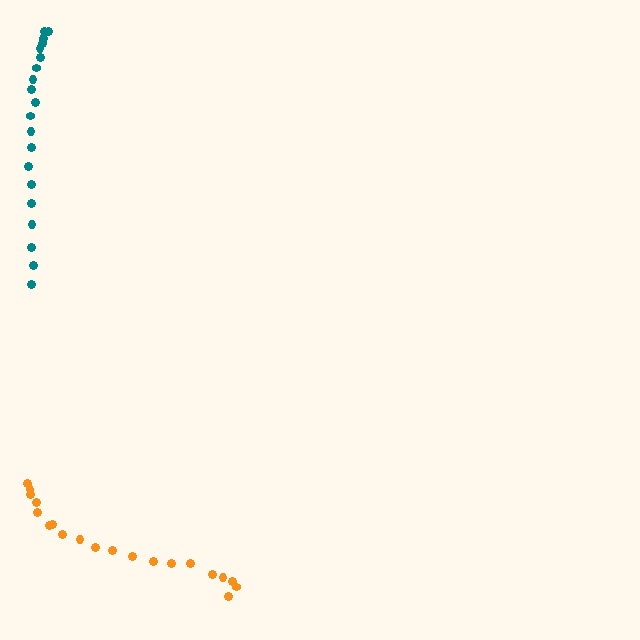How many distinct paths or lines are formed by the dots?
There are 2 distinct paths.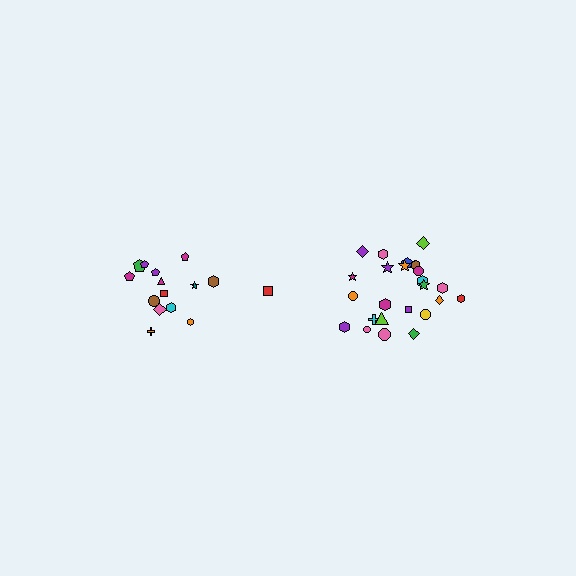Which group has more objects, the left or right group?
The right group.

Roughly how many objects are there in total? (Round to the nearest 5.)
Roughly 40 objects in total.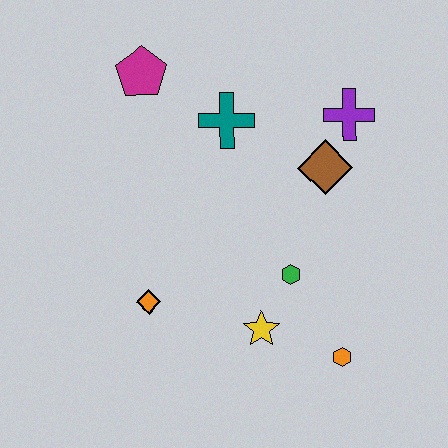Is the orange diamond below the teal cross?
Yes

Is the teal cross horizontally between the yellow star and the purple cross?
No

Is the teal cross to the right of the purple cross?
No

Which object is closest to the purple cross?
The brown diamond is closest to the purple cross.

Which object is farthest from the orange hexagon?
The magenta pentagon is farthest from the orange hexagon.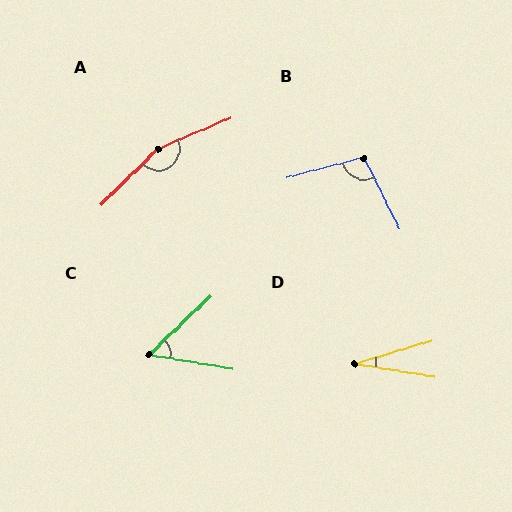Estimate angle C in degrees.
Approximately 53 degrees.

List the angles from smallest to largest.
D (26°), C (53°), B (102°), A (159°).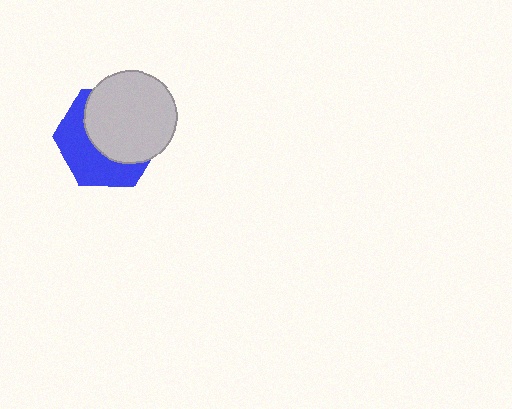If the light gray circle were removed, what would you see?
You would see the complete blue hexagon.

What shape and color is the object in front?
The object in front is a light gray circle.